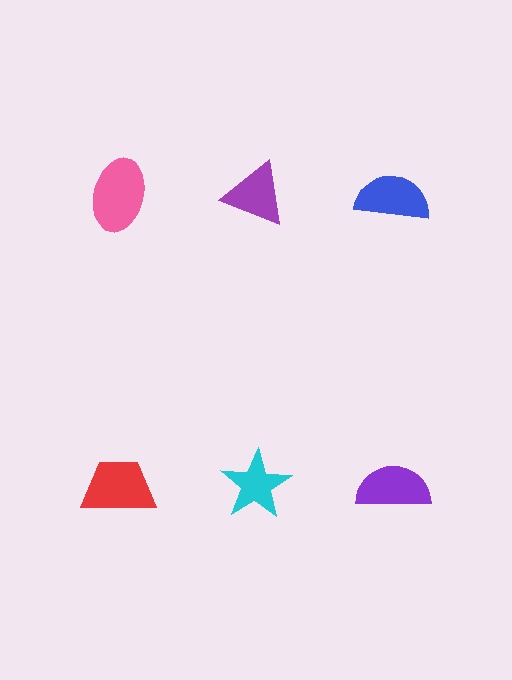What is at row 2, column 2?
A cyan star.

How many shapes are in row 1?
3 shapes.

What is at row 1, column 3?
A blue semicircle.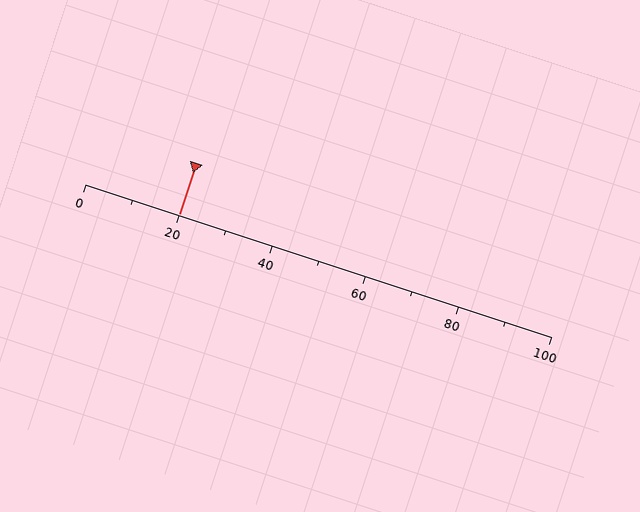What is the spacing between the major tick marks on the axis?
The major ticks are spaced 20 apart.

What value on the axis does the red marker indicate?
The marker indicates approximately 20.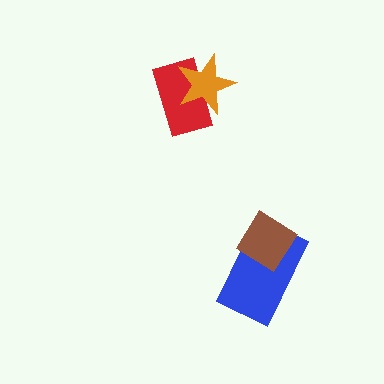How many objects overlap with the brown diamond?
1 object overlaps with the brown diamond.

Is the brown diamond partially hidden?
No, no other shape covers it.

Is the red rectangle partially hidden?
Yes, it is partially covered by another shape.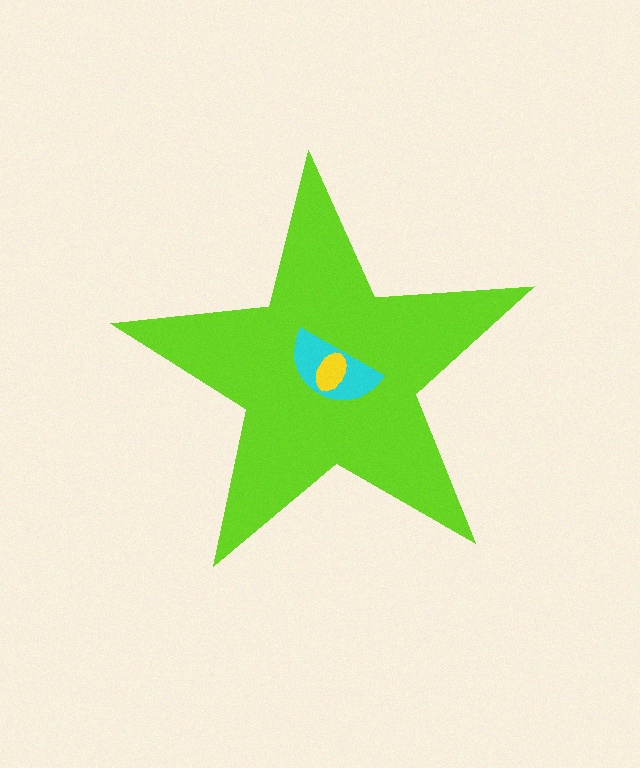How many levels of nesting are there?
3.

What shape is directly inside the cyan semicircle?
The yellow ellipse.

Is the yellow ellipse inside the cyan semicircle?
Yes.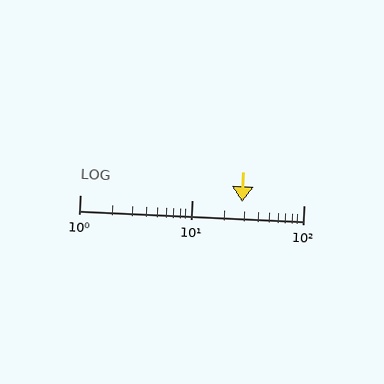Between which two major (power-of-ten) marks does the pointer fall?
The pointer is between 10 and 100.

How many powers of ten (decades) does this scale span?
The scale spans 2 decades, from 1 to 100.